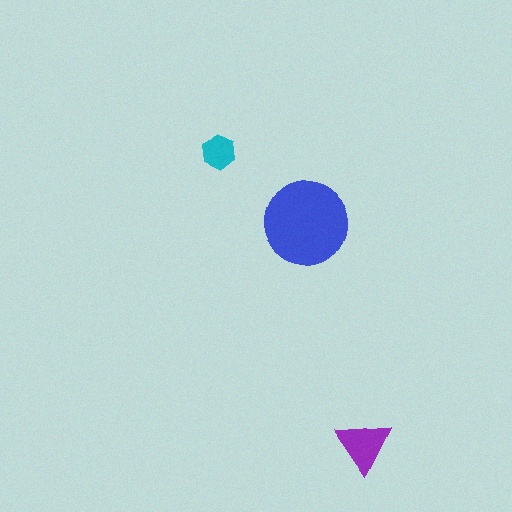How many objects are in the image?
There are 3 objects in the image.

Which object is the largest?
The blue circle.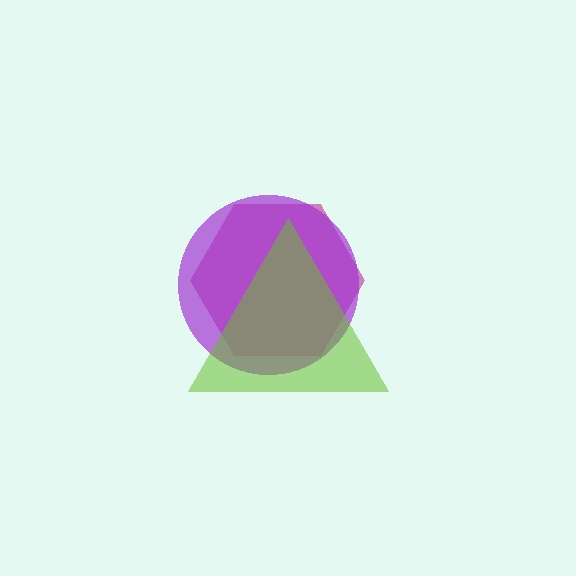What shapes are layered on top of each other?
The layered shapes are: a magenta hexagon, a purple circle, a lime triangle.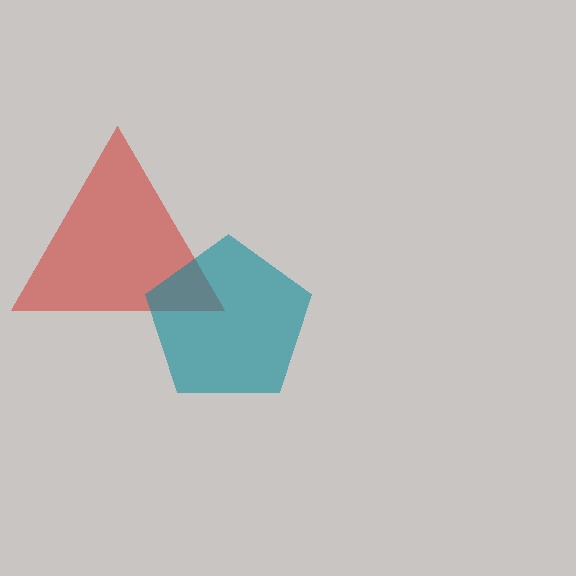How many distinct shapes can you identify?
There are 2 distinct shapes: a red triangle, a teal pentagon.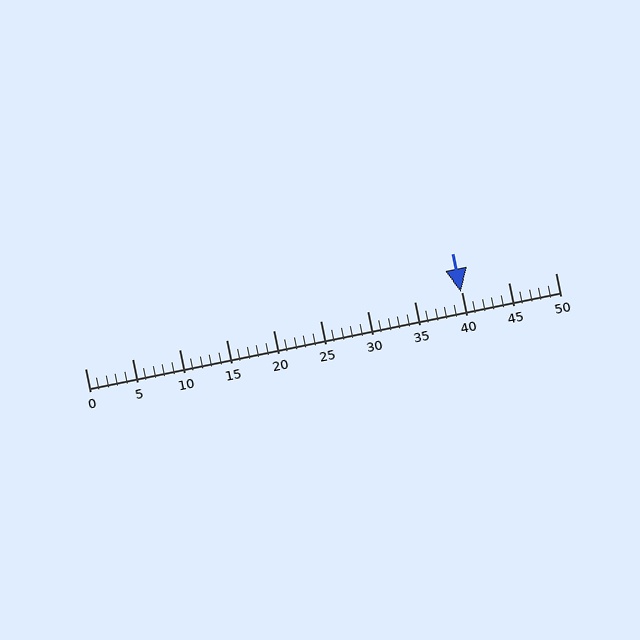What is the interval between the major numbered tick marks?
The major tick marks are spaced 5 units apart.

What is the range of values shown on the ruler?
The ruler shows values from 0 to 50.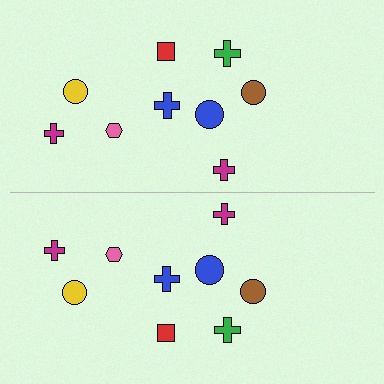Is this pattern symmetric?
Yes, this pattern has bilateral (reflection) symmetry.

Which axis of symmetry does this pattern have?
The pattern has a horizontal axis of symmetry running through the center of the image.